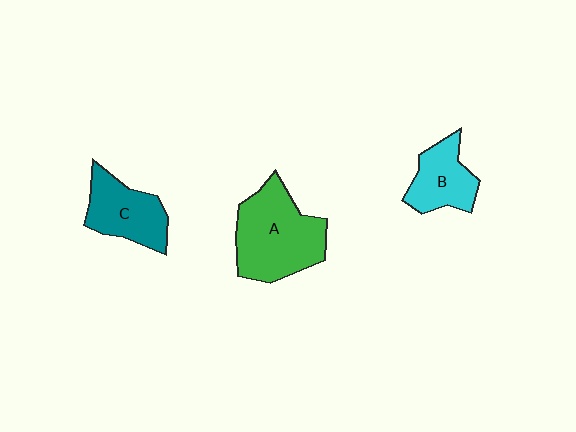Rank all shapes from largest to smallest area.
From largest to smallest: A (green), C (teal), B (cyan).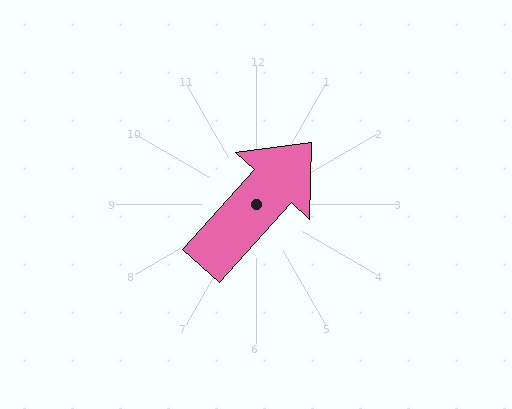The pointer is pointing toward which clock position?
Roughly 1 o'clock.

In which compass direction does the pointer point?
Northeast.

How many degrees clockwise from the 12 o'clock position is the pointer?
Approximately 42 degrees.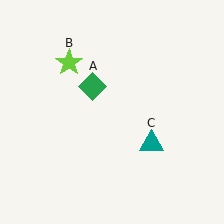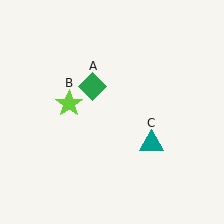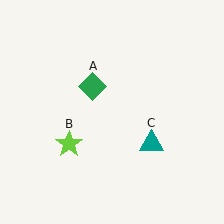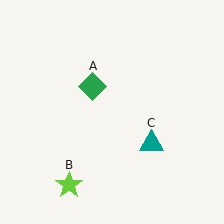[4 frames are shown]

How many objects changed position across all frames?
1 object changed position: lime star (object B).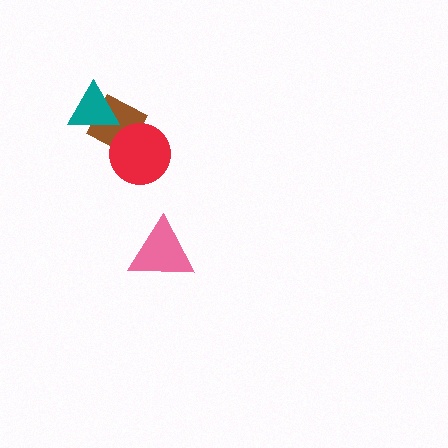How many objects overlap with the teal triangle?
1 object overlaps with the teal triangle.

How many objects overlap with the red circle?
1 object overlaps with the red circle.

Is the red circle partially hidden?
No, no other shape covers it.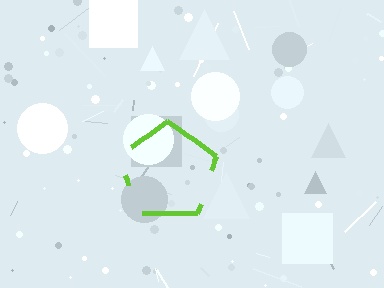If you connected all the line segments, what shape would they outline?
They would outline a pentagon.